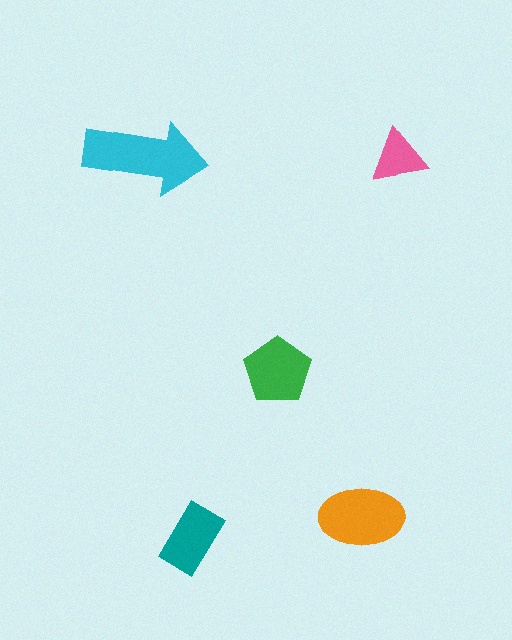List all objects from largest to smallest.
The cyan arrow, the orange ellipse, the green pentagon, the teal rectangle, the pink triangle.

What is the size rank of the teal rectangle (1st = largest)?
4th.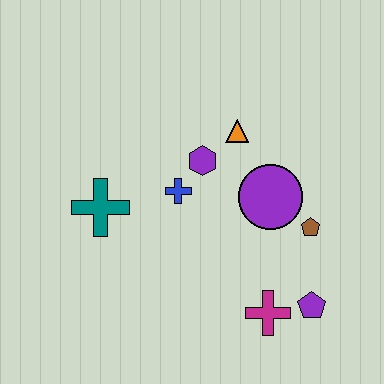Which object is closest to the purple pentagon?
The magenta cross is closest to the purple pentagon.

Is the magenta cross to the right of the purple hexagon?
Yes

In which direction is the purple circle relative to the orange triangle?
The purple circle is below the orange triangle.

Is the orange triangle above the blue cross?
Yes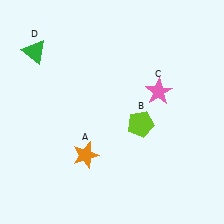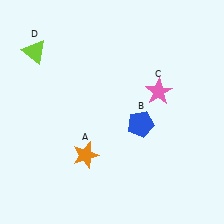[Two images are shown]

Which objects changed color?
B changed from lime to blue. D changed from green to lime.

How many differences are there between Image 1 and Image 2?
There are 2 differences between the two images.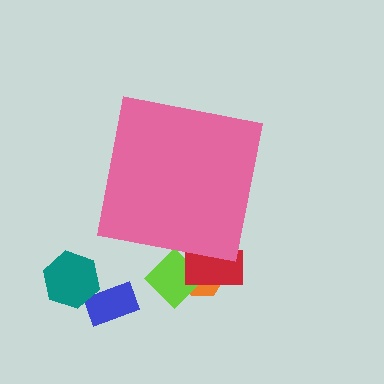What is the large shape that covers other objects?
A pink square.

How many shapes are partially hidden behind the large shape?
3 shapes are partially hidden.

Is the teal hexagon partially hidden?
No, the teal hexagon is fully visible.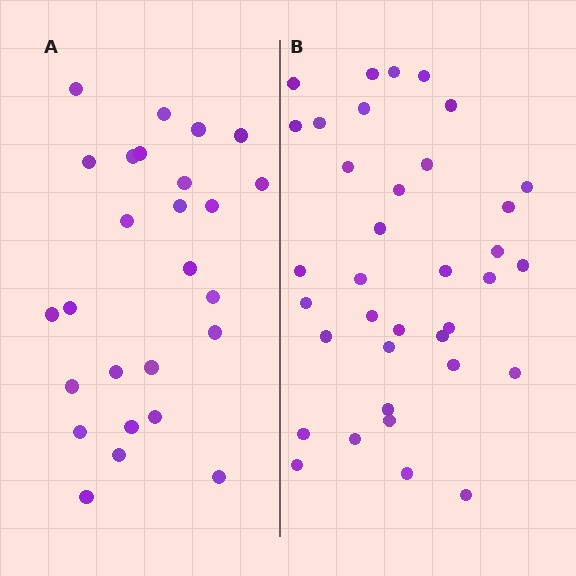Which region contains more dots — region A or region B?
Region B (the right region) has more dots.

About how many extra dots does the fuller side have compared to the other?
Region B has roughly 10 or so more dots than region A.